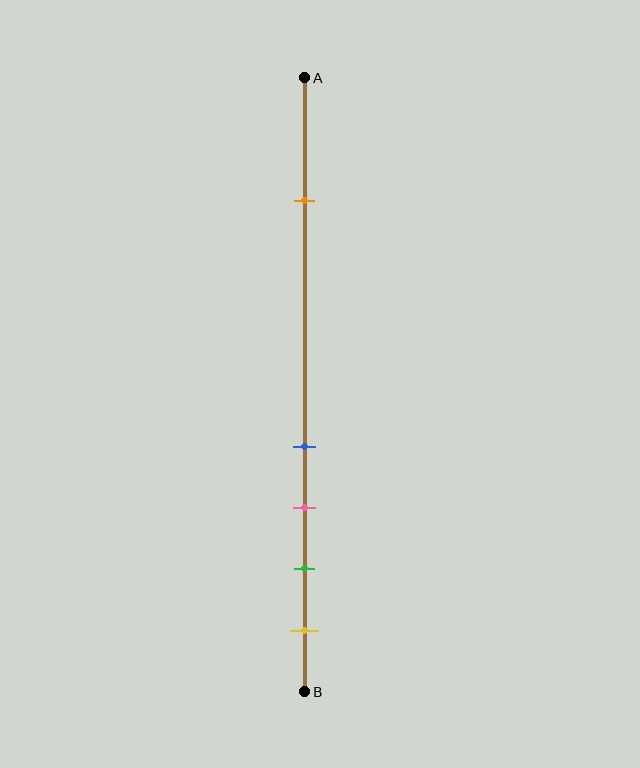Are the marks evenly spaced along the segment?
No, the marks are not evenly spaced.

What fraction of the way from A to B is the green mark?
The green mark is approximately 80% (0.8) of the way from A to B.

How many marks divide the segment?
There are 5 marks dividing the segment.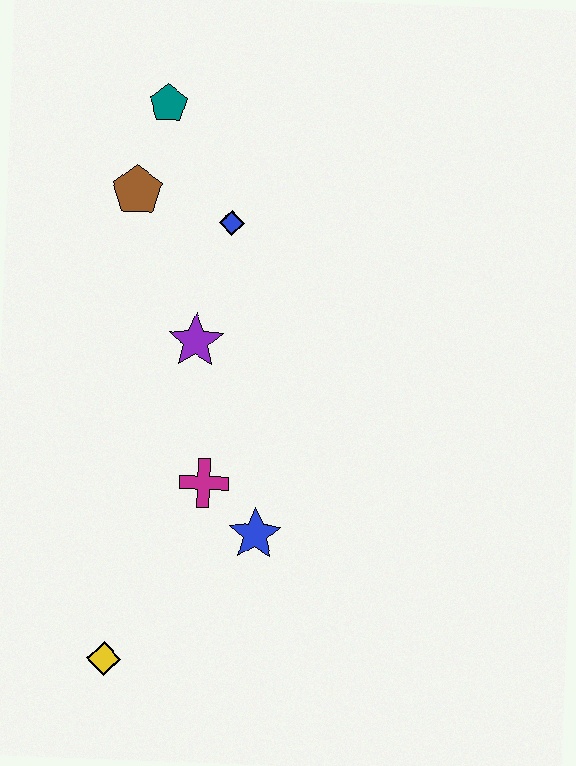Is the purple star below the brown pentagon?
Yes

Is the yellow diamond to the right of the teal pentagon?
No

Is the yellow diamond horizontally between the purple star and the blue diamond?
No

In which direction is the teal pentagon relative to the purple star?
The teal pentagon is above the purple star.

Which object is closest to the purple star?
The blue diamond is closest to the purple star.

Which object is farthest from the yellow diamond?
The teal pentagon is farthest from the yellow diamond.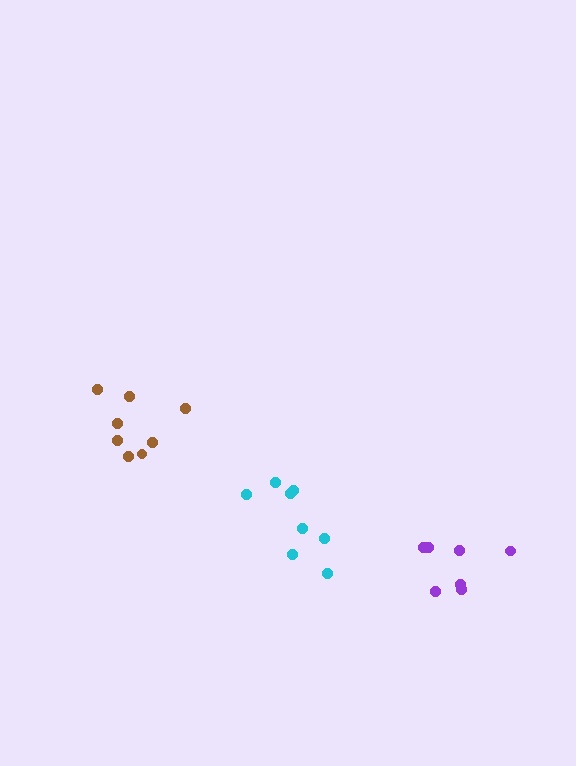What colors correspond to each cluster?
The clusters are colored: cyan, purple, brown.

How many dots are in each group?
Group 1: 8 dots, Group 2: 7 dots, Group 3: 8 dots (23 total).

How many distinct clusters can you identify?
There are 3 distinct clusters.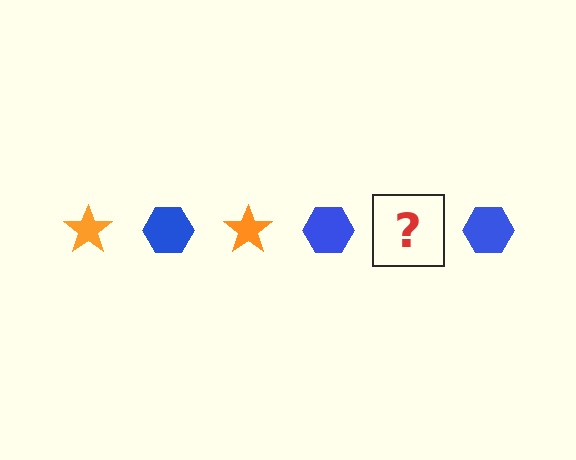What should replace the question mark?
The question mark should be replaced with an orange star.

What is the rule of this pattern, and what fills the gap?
The rule is that the pattern alternates between orange star and blue hexagon. The gap should be filled with an orange star.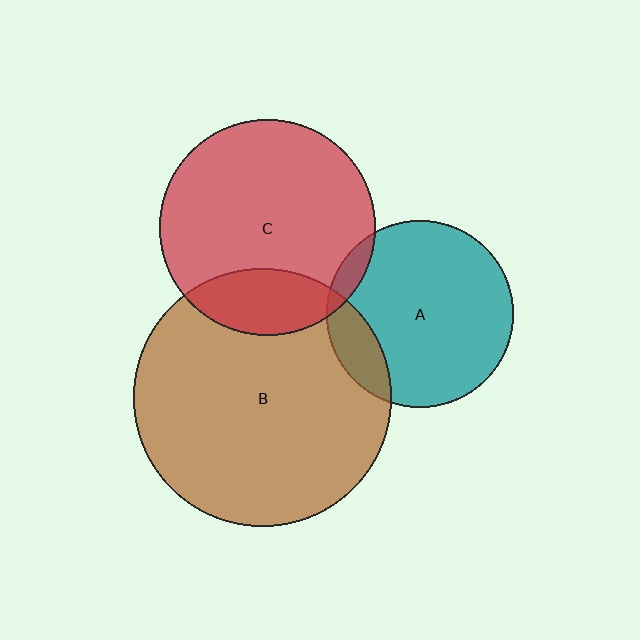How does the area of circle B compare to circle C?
Approximately 1.4 times.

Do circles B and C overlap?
Yes.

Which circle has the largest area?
Circle B (brown).